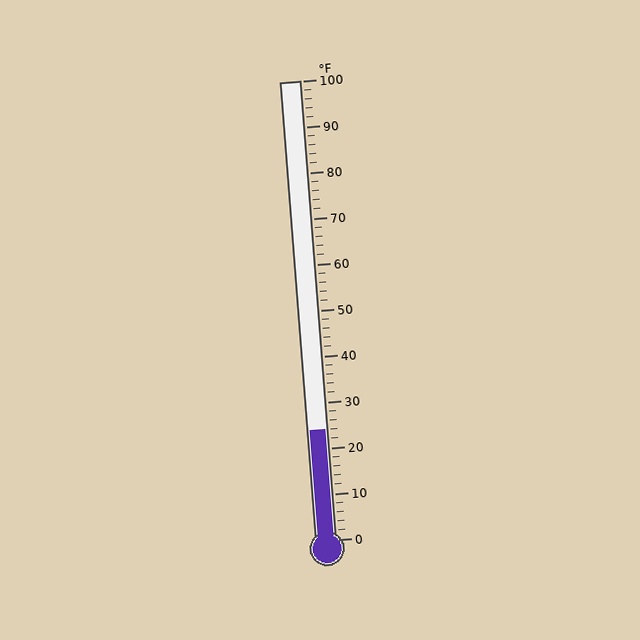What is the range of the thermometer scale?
The thermometer scale ranges from 0°F to 100°F.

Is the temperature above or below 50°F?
The temperature is below 50°F.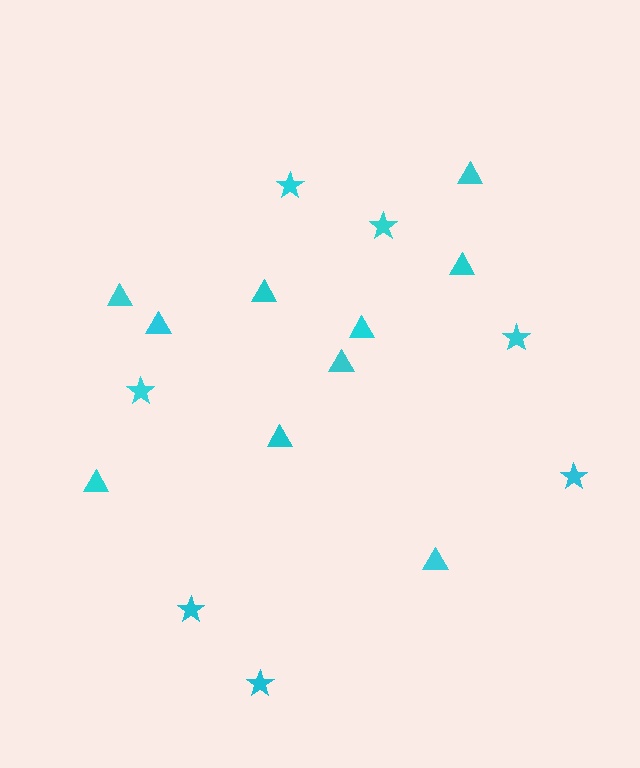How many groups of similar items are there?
There are 2 groups: one group of stars (7) and one group of triangles (10).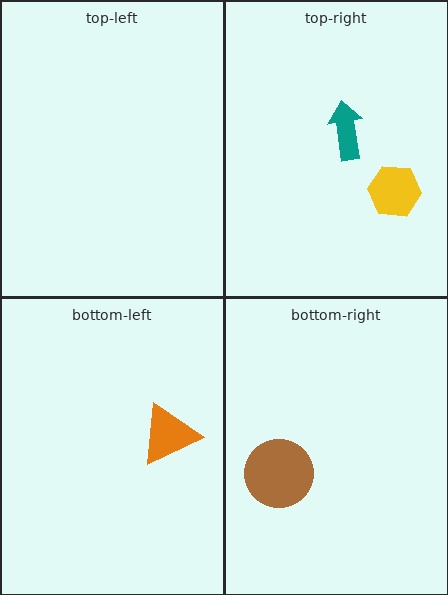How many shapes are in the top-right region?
2.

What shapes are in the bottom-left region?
The orange triangle.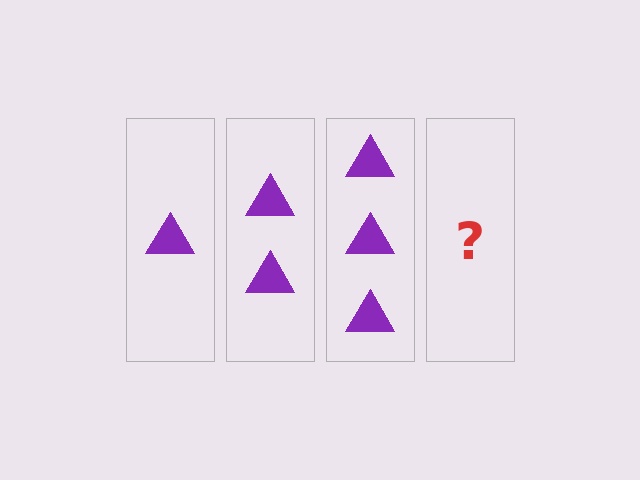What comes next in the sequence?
The next element should be 4 triangles.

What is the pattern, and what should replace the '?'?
The pattern is that each step adds one more triangle. The '?' should be 4 triangles.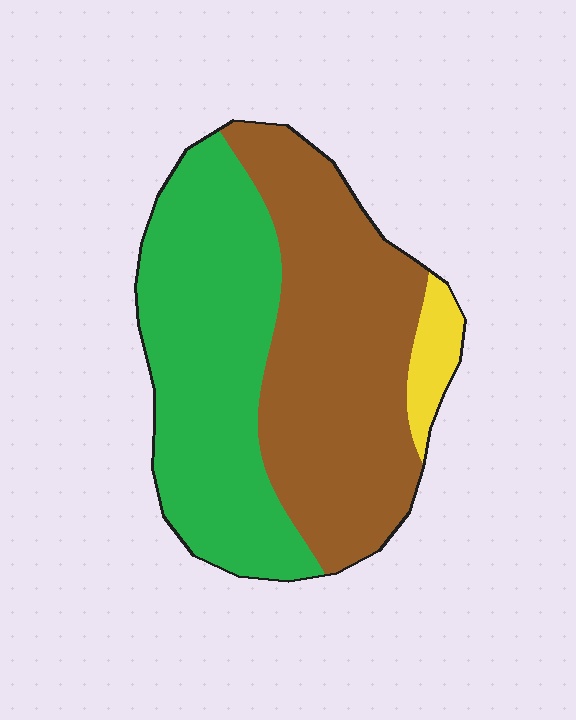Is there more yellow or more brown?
Brown.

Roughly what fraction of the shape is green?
Green covers roughly 45% of the shape.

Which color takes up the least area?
Yellow, at roughly 5%.